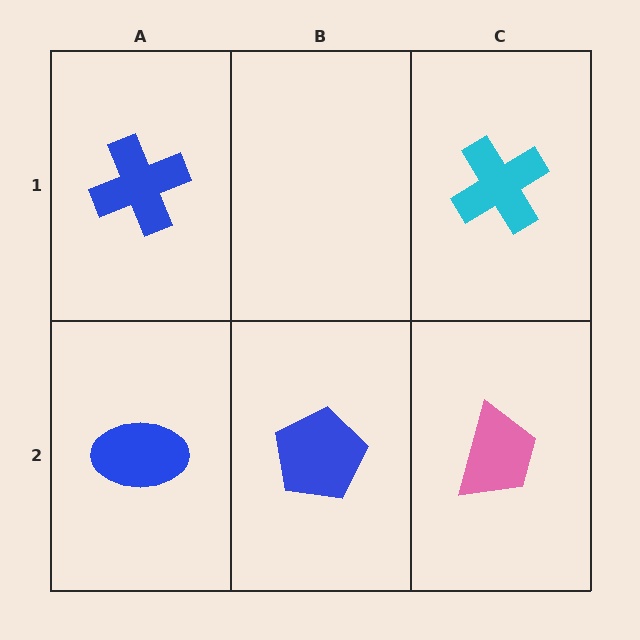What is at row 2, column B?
A blue pentagon.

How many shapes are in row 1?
2 shapes.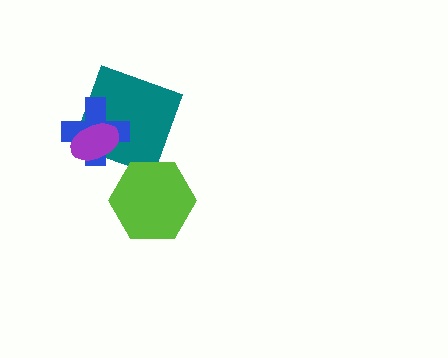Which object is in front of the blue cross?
The purple ellipse is in front of the blue cross.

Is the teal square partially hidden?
Yes, it is partially covered by another shape.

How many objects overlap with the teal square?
2 objects overlap with the teal square.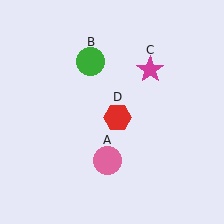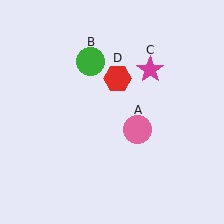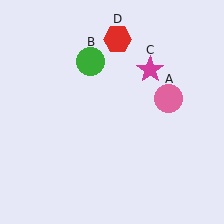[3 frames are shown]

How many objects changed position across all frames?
2 objects changed position: pink circle (object A), red hexagon (object D).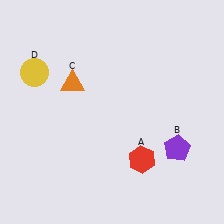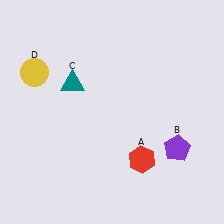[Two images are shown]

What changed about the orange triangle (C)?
In Image 1, C is orange. In Image 2, it changed to teal.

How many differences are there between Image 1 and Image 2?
There is 1 difference between the two images.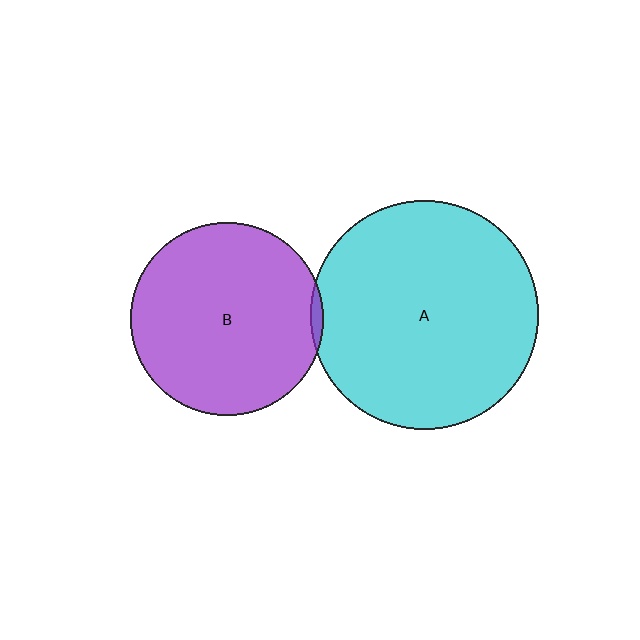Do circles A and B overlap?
Yes.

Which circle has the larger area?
Circle A (cyan).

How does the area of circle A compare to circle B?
Approximately 1.4 times.